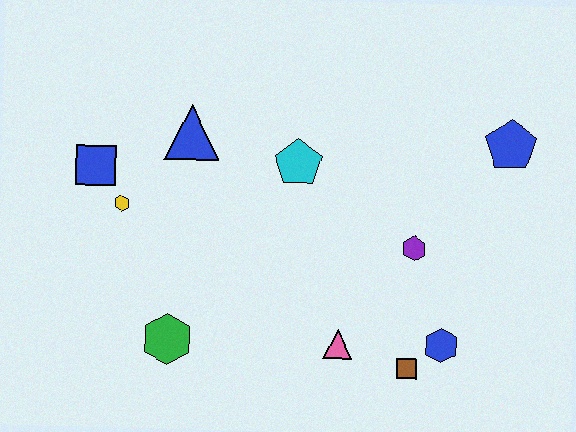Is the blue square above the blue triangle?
No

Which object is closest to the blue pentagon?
The purple hexagon is closest to the blue pentagon.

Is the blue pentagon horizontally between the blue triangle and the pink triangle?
No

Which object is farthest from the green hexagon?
The blue pentagon is farthest from the green hexagon.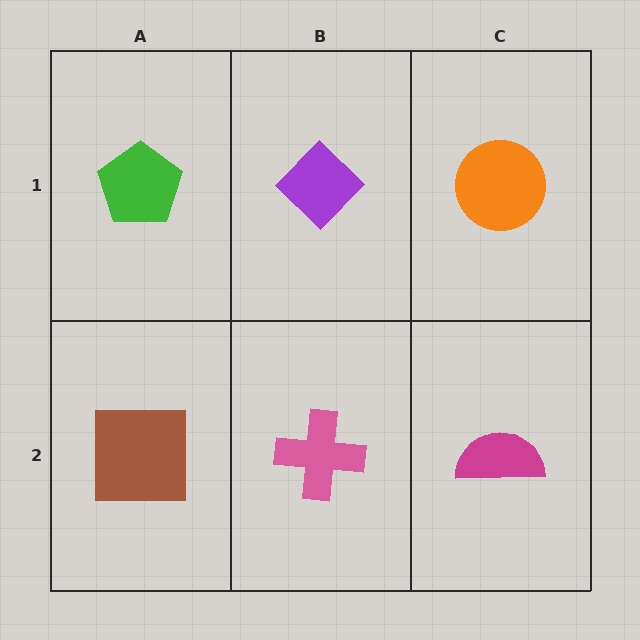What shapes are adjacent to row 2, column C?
An orange circle (row 1, column C), a pink cross (row 2, column B).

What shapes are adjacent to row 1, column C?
A magenta semicircle (row 2, column C), a purple diamond (row 1, column B).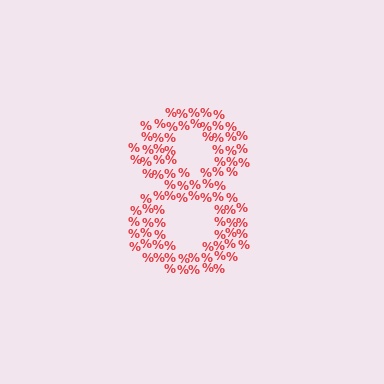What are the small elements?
The small elements are percent signs.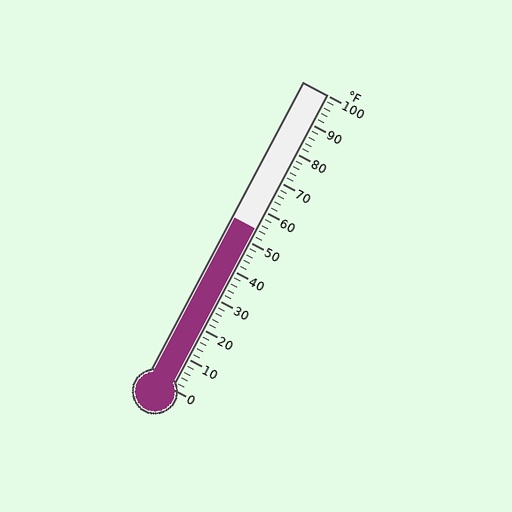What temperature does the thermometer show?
The thermometer shows approximately 54°F.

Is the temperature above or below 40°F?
The temperature is above 40°F.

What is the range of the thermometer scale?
The thermometer scale ranges from 0°F to 100°F.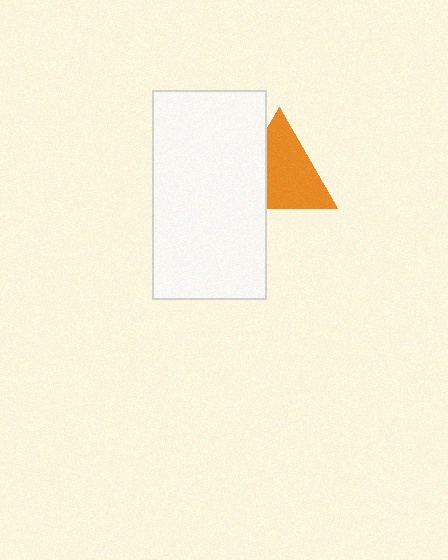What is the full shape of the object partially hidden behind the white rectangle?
The partially hidden object is an orange triangle.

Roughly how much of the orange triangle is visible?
Most of it is visible (roughly 68%).